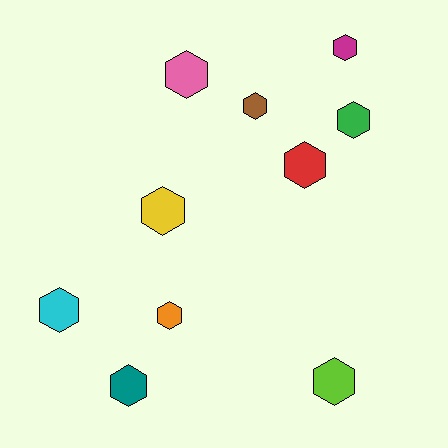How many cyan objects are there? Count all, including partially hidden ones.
There is 1 cyan object.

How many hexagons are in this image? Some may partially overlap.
There are 10 hexagons.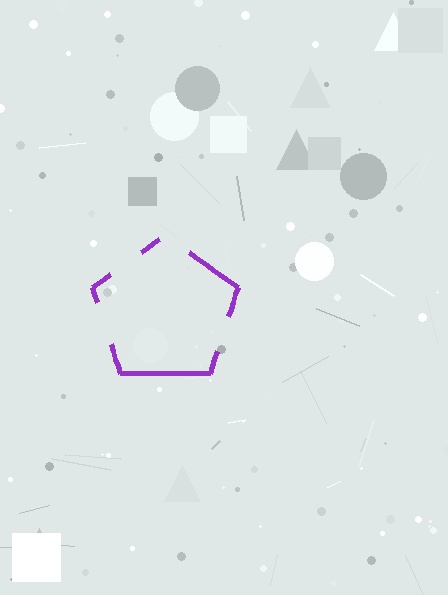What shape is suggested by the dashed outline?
The dashed outline suggests a pentagon.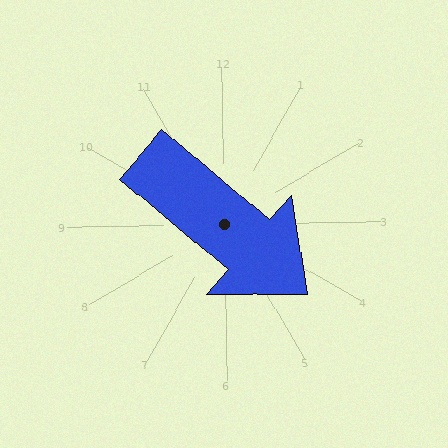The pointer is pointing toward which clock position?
Roughly 4 o'clock.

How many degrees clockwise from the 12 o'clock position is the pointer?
Approximately 131 degrees.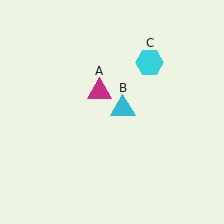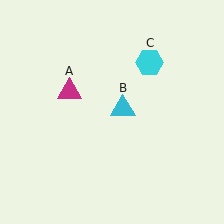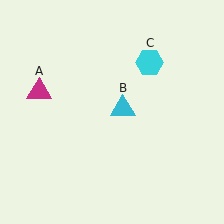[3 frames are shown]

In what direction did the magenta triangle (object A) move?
The magenta triangle (object A) moved left.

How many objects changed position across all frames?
1 object changed position: magenta triangle (object A).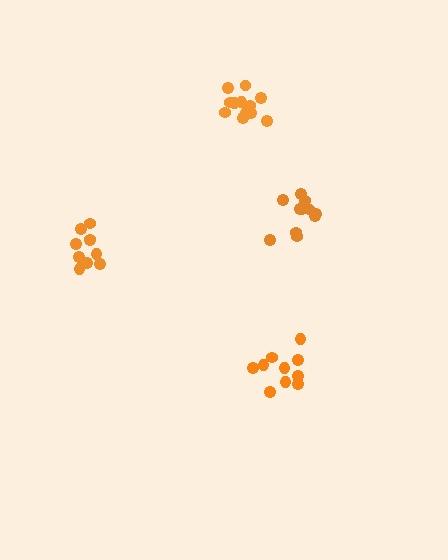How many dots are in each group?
Group 1: 11 dots, Group 2: 10 dots, Group 3: 12 dots, Group 4: 10 dots (43 total).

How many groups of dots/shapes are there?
There are 4 groups.